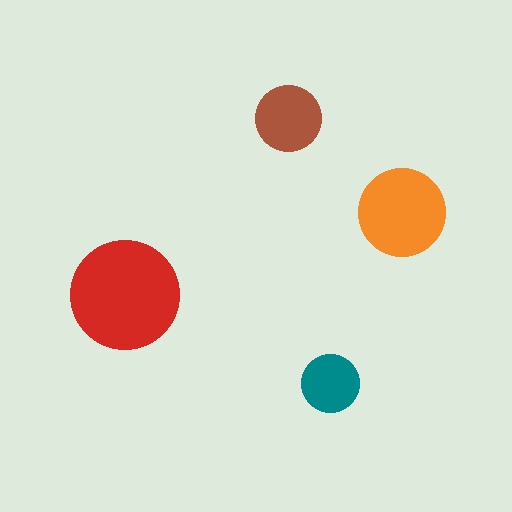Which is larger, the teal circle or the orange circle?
The orange one.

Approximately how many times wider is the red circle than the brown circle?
About 1.5 times wider.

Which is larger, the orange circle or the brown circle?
The orange one.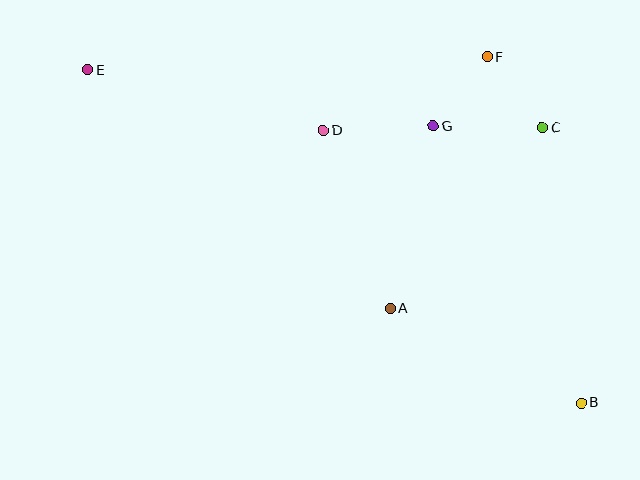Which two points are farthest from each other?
Points B and E are farthest from each other.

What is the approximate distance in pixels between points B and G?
The distance between B and G is approximately 314 pixels.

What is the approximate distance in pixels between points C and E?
The distance between C and E is approximately 459 pixels.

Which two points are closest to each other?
Points F and G are closest to each other.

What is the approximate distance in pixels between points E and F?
The distance between E and F is approximately 400 pixels.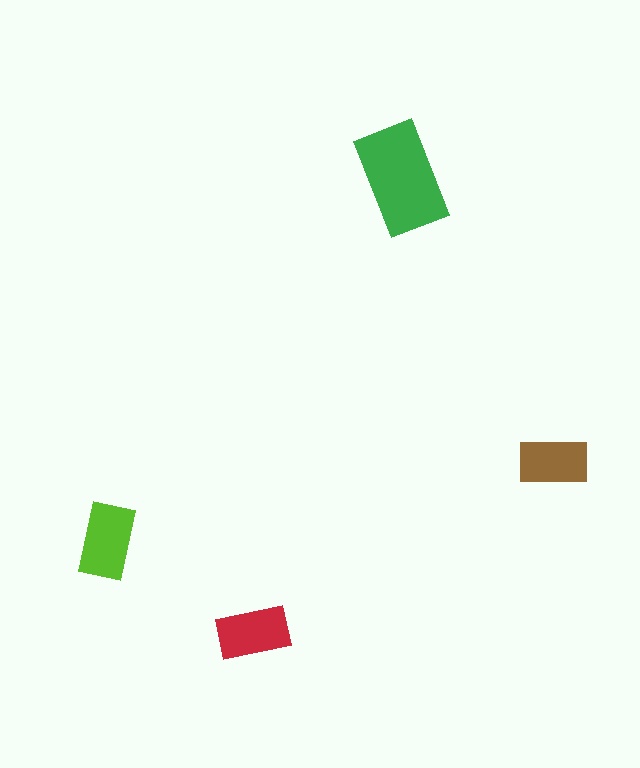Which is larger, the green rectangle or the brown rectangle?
The green one.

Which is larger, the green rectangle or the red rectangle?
The green one.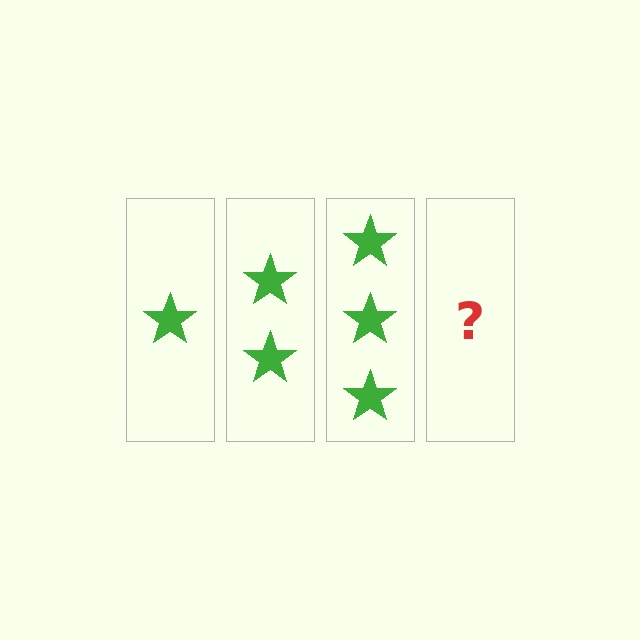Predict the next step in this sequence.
The next step is 4 stars.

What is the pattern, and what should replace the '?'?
The pattern is that each step adds one more star. The '?' should be 4 stars.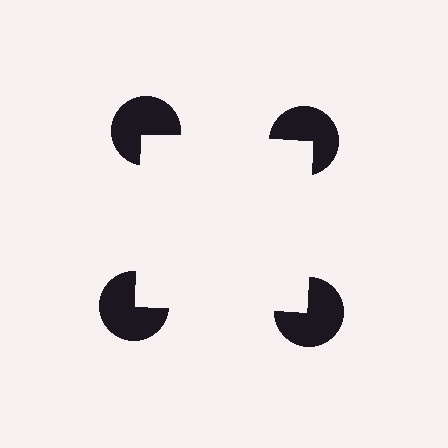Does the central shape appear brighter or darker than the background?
It typically appears slightly brighter than the background, even though no actual brightness change is drawn.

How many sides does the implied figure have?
4 sides.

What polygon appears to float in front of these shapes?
An illusory square — its edges are inferred from the aligned wedge cuts in the pac-man discs, not physically drawn.